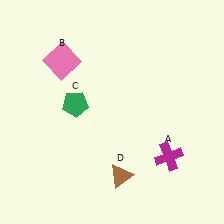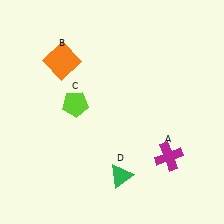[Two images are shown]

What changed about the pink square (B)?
In Image 1, B is pink. In Image 2, it changed to orange.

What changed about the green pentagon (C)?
In Image 1, C is green. In Image 2, it changed to lime.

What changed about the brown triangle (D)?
In Image 1, D is brown. In Image 2, it changed to green.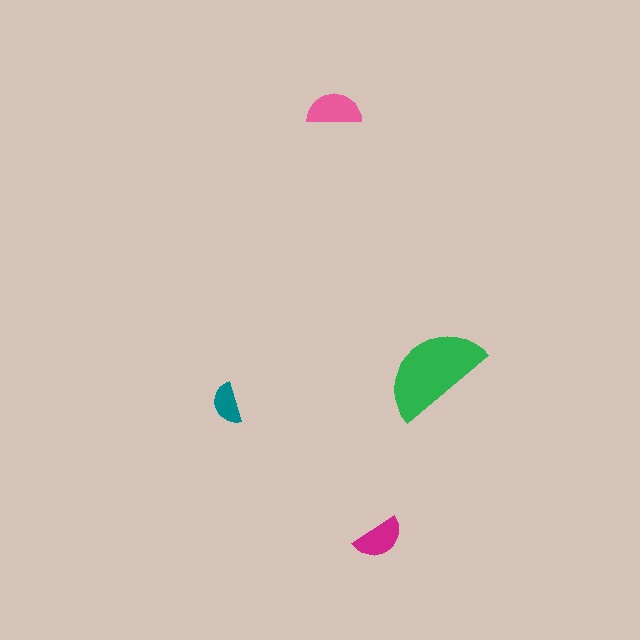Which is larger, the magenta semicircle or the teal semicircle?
The magenta one.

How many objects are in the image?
There are 4 objects in the image.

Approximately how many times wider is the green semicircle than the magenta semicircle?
About 2 times wider.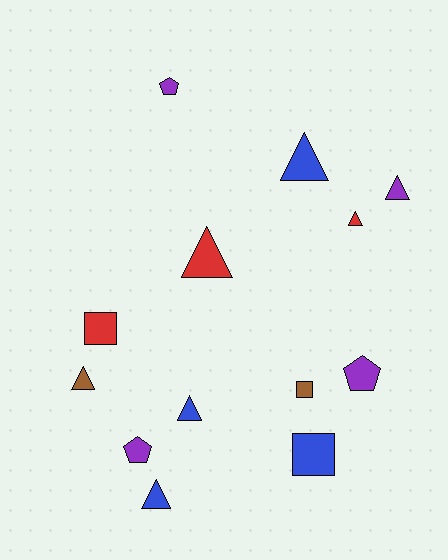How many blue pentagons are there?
There are no blue pentagons.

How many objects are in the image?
There are 13 objects.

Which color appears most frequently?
Blue, with 4 objects.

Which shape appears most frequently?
Triangle, with 7 objects.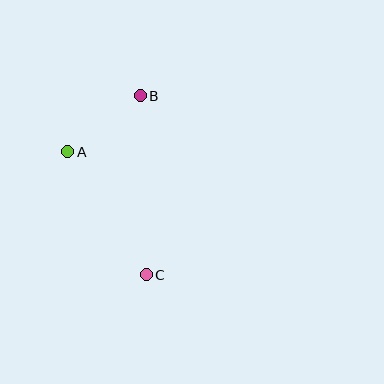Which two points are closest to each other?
Points A and B are closest to each other.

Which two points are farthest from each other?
Points B and C are farthest from each other.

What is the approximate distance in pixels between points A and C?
The distance between A and C is approximately 146 pixels.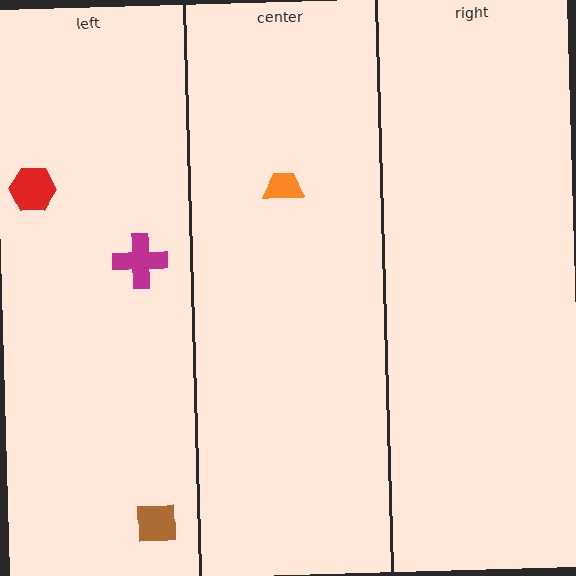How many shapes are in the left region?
3.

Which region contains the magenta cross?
The left region.